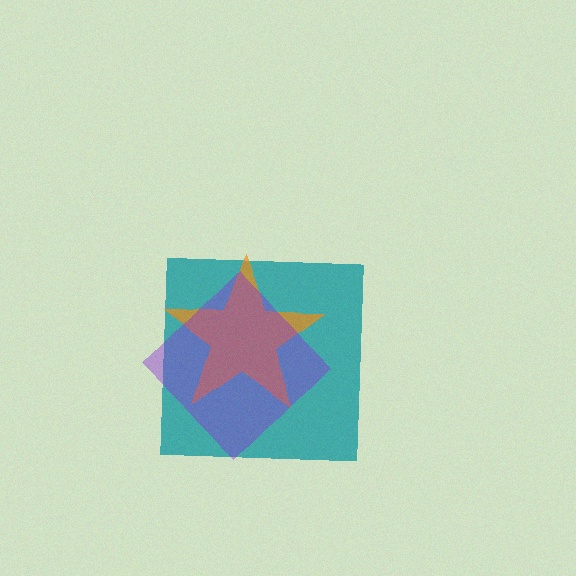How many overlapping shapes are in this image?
There are 3 overlapping shapes in the image.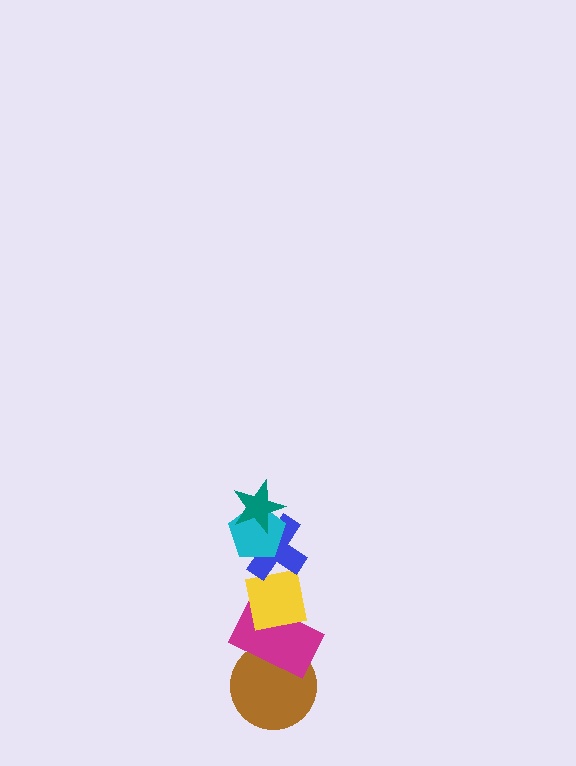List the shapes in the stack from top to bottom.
From top to bottom: the teal star, the cyan pentagon, the blue cross, the yellow square, the magenta rectangle, the brown circle.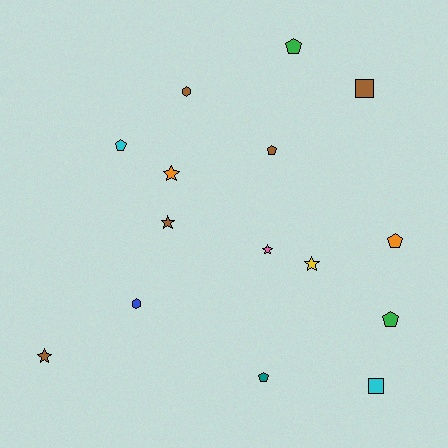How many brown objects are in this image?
There are 5 brown objects.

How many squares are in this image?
There are 2 squares.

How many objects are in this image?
There are 15 objects.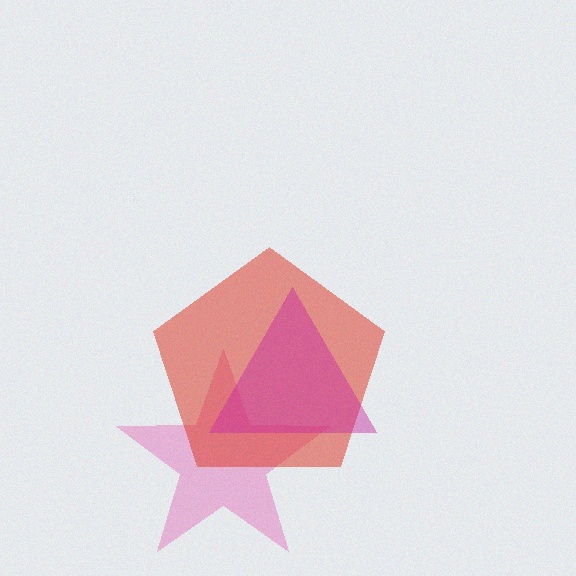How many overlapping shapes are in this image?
There are 3 overlapping shapes in the image.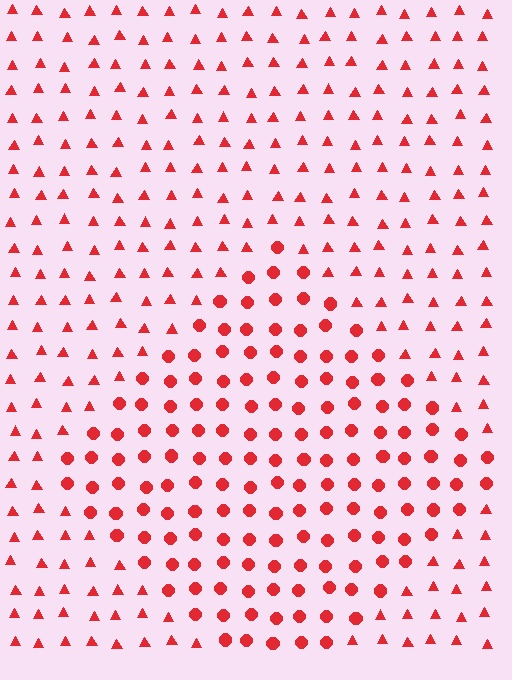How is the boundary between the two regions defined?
The boundary is defined by a change in element shape: circles inside vs. triangles outside. All elements share the same color and spacing.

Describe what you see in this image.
The image is filled with small red elements arranged in a uniform grid. A diamond-shaped region contains circles, while the surrounding area contains triangles. The boundary is defined purely by the change in element shape.